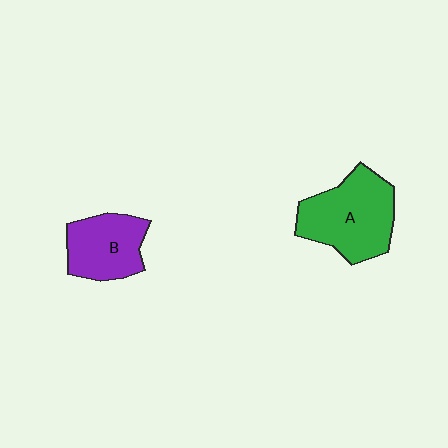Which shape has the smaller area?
Shape B (purple).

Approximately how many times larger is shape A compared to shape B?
Approximately 1.4 times.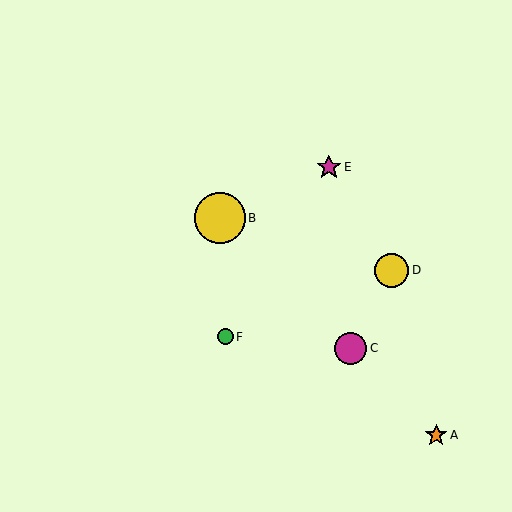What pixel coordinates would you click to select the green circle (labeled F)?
Click at (225, 337) to select the green circle F.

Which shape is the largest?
The yellow circle (labeled B) is the largest.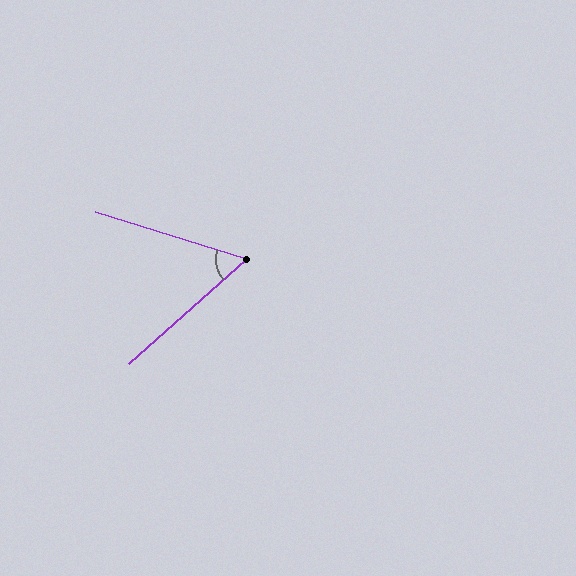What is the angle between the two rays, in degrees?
Approximately 59 degrees.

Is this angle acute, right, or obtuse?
It is acute.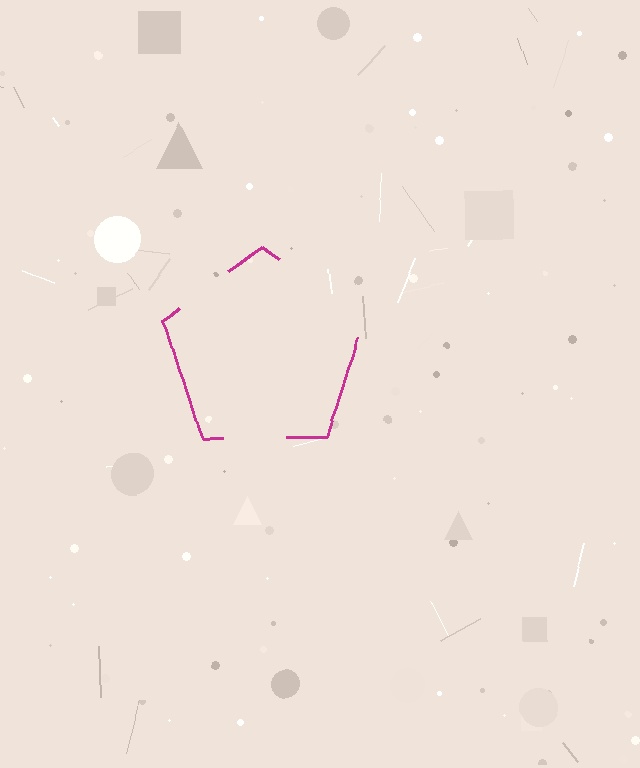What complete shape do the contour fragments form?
The contour fragments form a pentagon.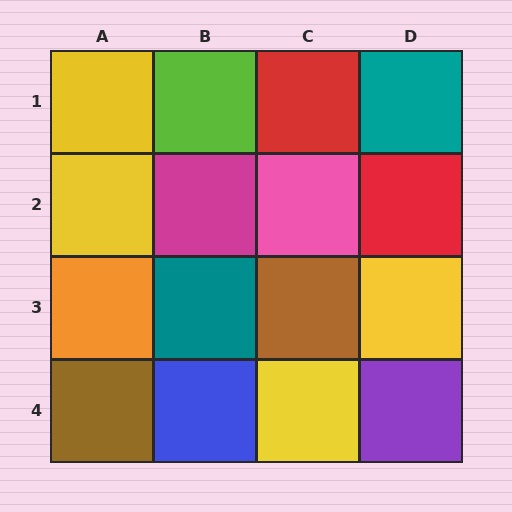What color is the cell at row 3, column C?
Brown.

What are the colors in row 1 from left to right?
Yellow, lime, red, teal.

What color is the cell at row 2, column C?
Pink.